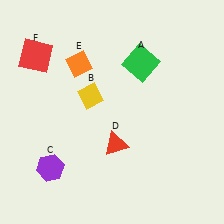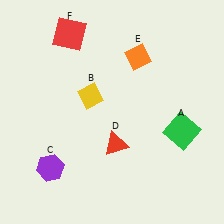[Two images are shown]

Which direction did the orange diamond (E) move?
The orange diamond (E) moved right.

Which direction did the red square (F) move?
The red square (F) moved right.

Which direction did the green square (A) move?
The green square (A) moved down.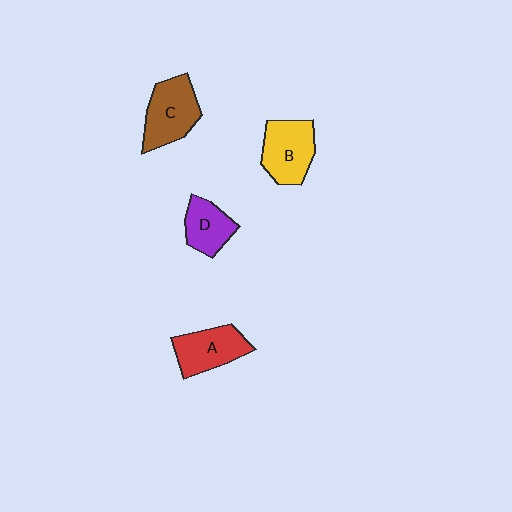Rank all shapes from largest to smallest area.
From largest to smallest: C (brown), B (yellow), A (red), D (purple).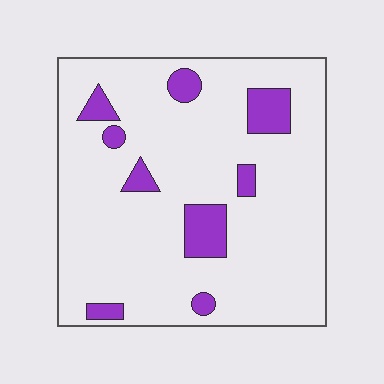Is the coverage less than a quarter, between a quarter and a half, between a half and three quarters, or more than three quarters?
Less than a quarter.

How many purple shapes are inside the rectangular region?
9.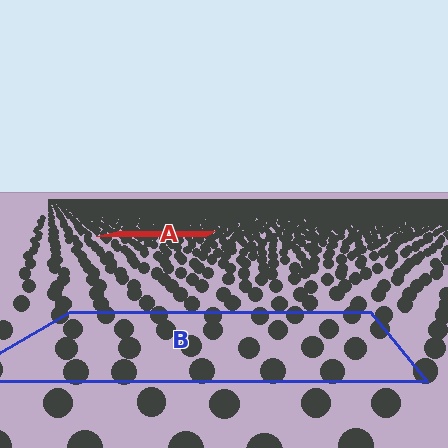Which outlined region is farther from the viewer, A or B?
Region A is farther from the viewer — the texture elements inside it appear smaller and more densely packed.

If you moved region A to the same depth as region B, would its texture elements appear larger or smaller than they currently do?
They would appear larger. At a closer depth, the same texture elements are projected at a bigger on-screen size.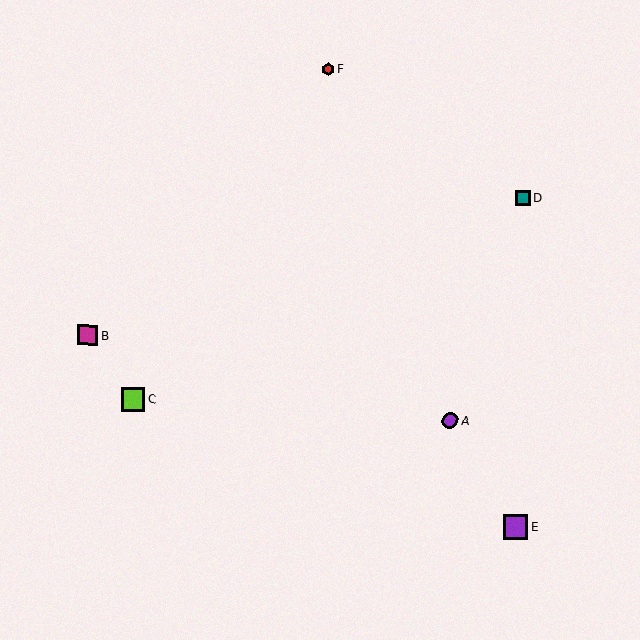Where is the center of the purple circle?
The center of the purple circle is at (450, 421).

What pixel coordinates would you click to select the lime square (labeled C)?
Click at (133, 400) to select the lime square C.